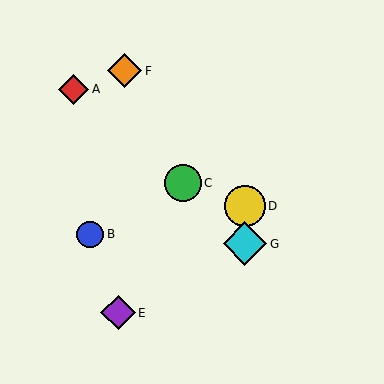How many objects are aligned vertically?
2 objects (D, G) are aligned vertically.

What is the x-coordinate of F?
Object F is at x≈125.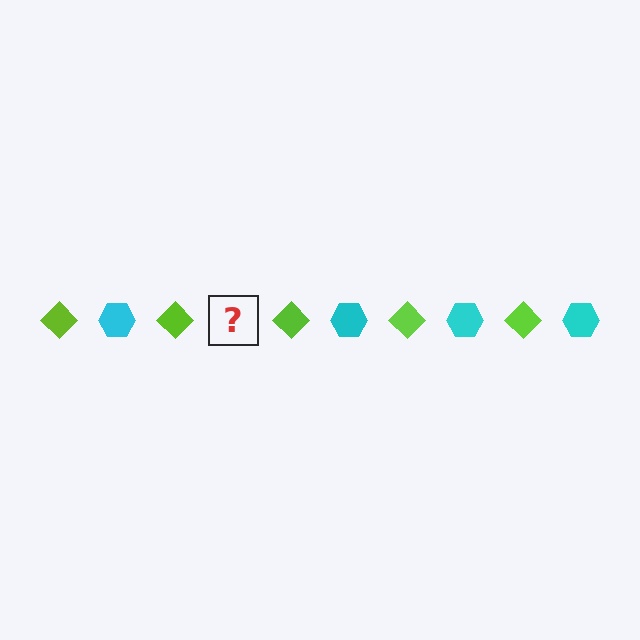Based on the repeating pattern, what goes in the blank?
The blank should be a cyan hexagon.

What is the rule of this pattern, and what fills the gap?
The rule is that the pattern alternates between lime diamond and cyan hexagon. The gap should be filled with a cyan hexagon.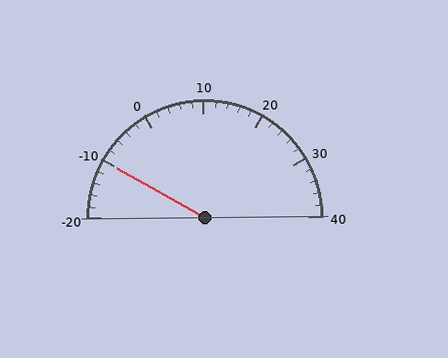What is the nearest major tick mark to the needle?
The nearest major tick mark is -10.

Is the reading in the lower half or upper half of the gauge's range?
The reading is in the lower half of the range (-20 to 40).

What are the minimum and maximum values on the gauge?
The gauge ranges from -20 to 40.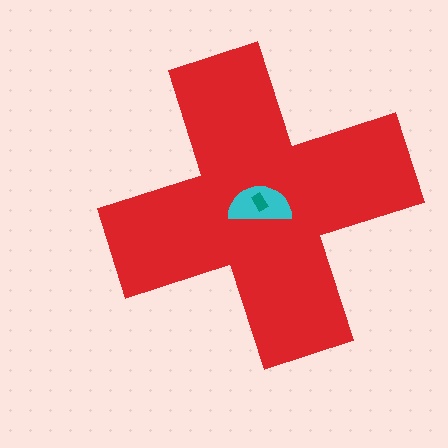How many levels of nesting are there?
3.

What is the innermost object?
The teal rectangle.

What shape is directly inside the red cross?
The cyan semicircle.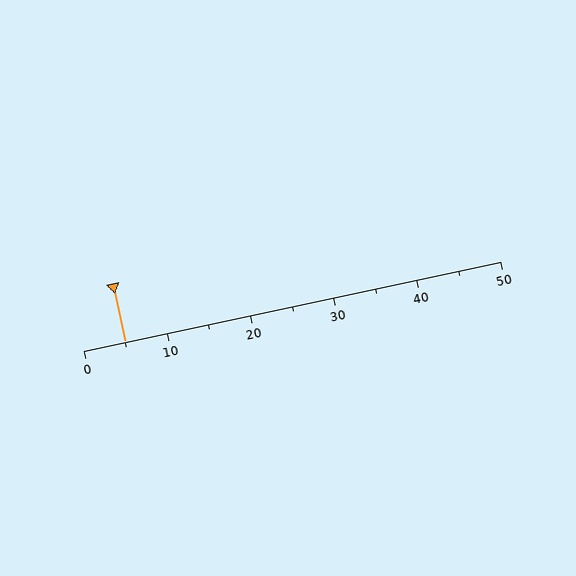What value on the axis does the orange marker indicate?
The marker indicates approximately 5.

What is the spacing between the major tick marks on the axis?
The major ticks are spaced 10 apart.